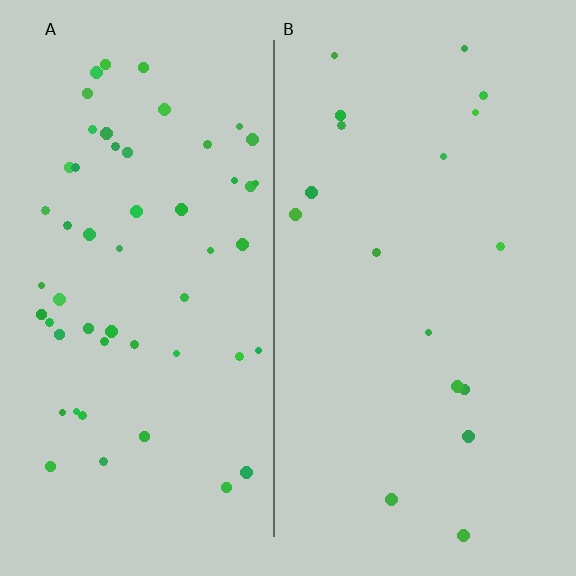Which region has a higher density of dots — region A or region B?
A (the left).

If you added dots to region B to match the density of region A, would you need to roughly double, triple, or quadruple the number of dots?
Approximately triple.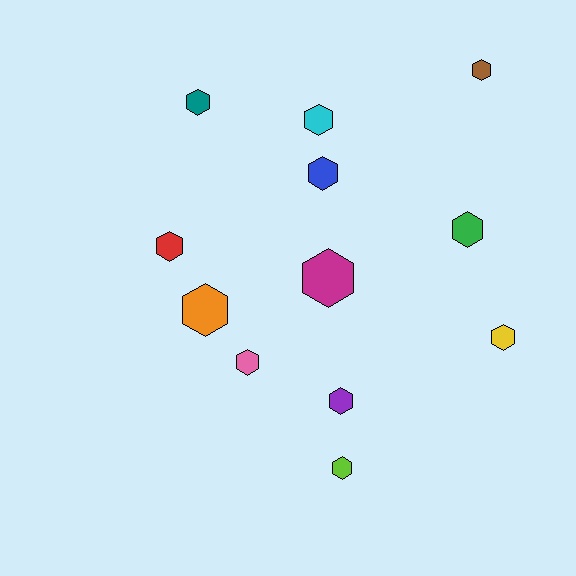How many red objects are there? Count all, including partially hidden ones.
There is 1 red object.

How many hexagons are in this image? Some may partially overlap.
There are 12 hexagons.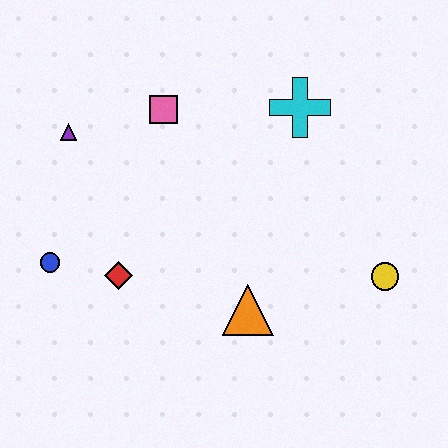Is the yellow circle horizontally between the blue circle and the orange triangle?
No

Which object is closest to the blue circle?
The red diamond is closest to the blue circle.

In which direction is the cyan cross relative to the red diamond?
The cyan cross is to the right of the red diamond.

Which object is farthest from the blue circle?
The yellow circle is farthest from the blue circle.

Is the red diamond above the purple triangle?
No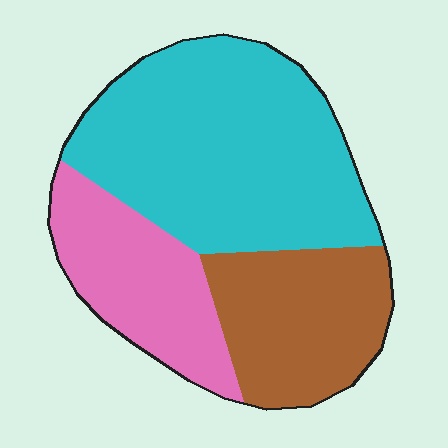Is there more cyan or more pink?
Cyan.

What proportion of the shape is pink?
Pink takes up about one quarter (1/4) of the shape.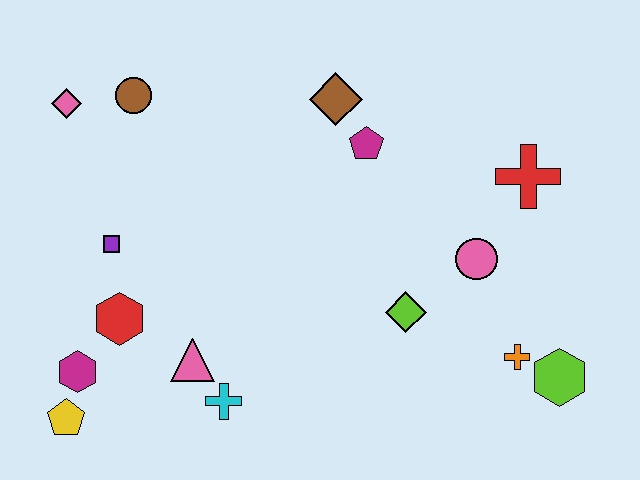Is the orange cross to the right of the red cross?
No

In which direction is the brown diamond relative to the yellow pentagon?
The brown diamond is above the yellow pentagon.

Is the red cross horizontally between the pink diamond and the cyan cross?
No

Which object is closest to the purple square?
The red hexagon is closest to the purple square.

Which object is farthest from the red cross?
The yellow pentagon is farthest from the red cross.